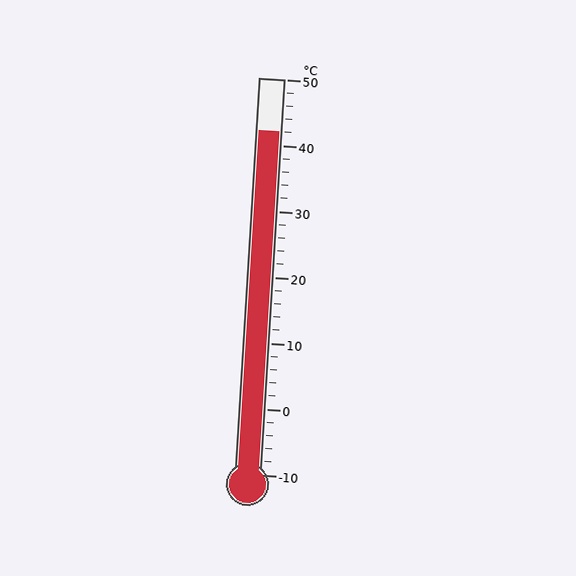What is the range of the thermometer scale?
The thermometer scale ranges from -10°C to 50°C.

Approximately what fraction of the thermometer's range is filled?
The thermometer is filled to approximately 85% of its range.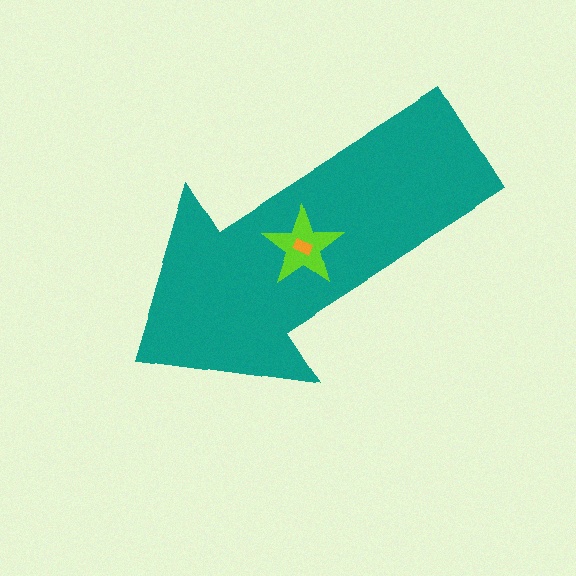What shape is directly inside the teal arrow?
The lime star.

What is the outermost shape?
The teal arrow.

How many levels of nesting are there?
3.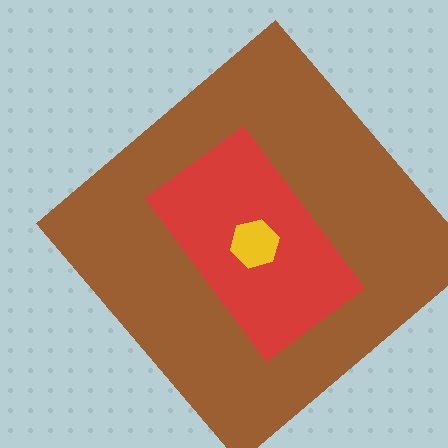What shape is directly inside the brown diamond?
The red rectangle.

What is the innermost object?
The yellow hexagon.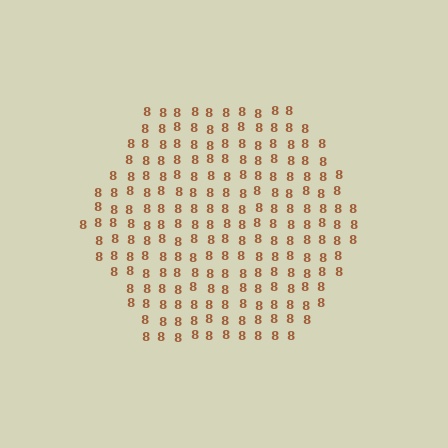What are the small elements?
The small elements are digit 8's.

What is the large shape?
The large shape is a hexagon.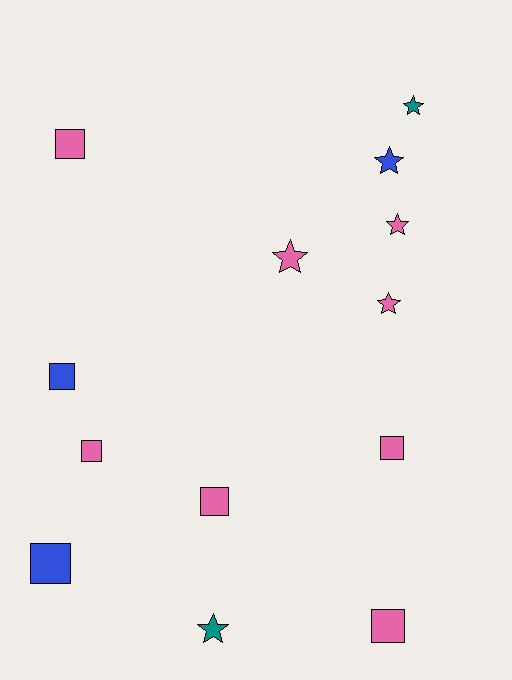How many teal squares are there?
There are no teal squares.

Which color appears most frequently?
Pink, with 8 objects.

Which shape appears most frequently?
Square, with 7 objects.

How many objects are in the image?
There are 13 objects.